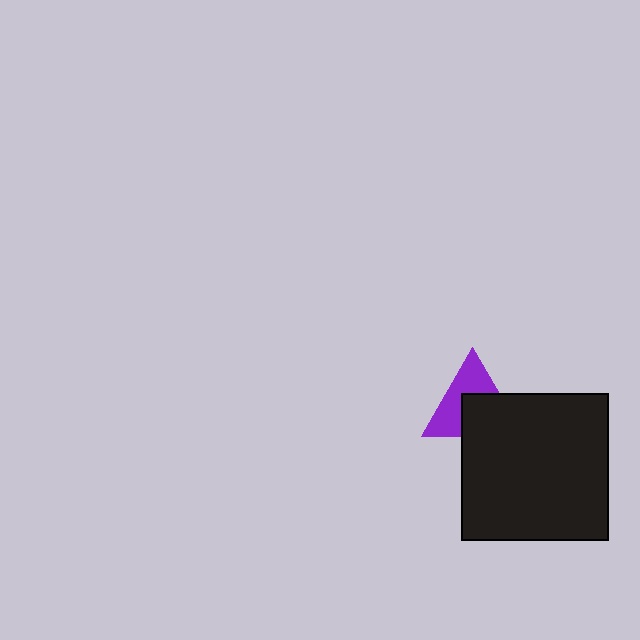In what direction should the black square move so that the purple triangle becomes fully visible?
The black square should move down. That is the shortest direction to clear the overlap and leave the purple triangle fully visible.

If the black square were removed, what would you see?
You would see the complete purple triangle.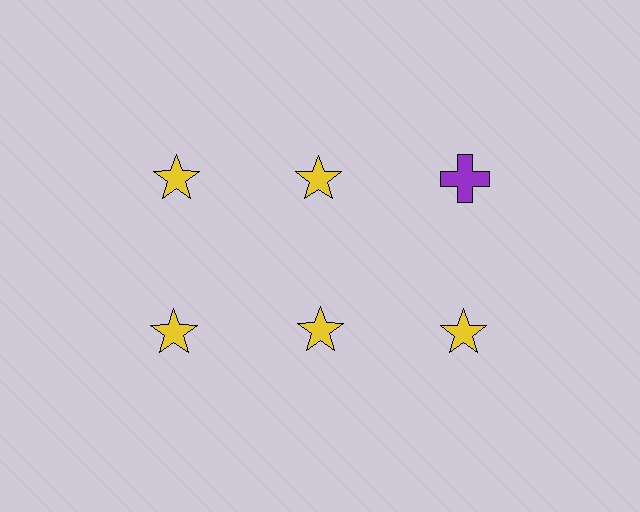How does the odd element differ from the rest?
It differs in both color (purple instead of yellow) and shape (cross instead of star).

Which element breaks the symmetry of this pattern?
The purple cross in the top row, center column breaks the symmetry. All other shapes are yellow stars.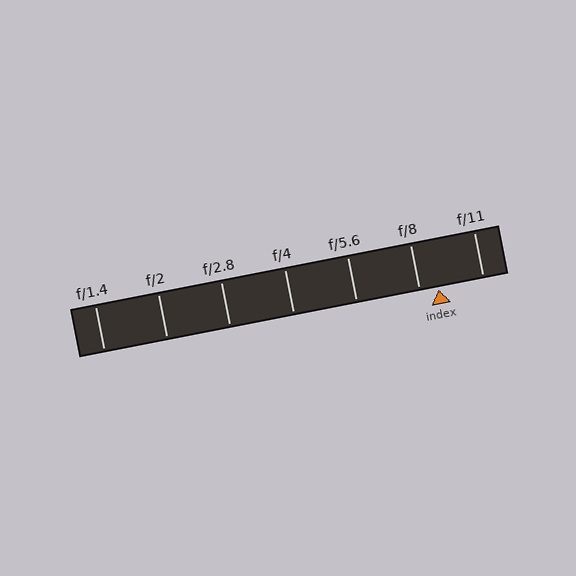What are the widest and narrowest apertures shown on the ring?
The widest aperture shown is f/1.4 and the narrowest is f/11.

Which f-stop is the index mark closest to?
The index mark is closest to f/8.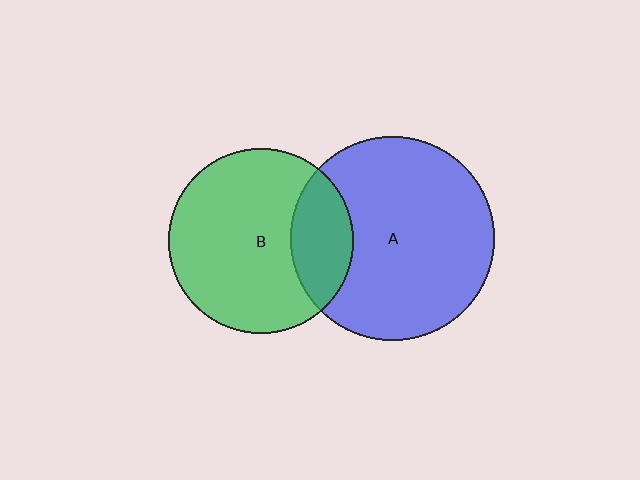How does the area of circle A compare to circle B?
Approximately 1.2 times.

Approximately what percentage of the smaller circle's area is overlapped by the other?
Approximately 25%.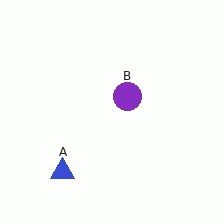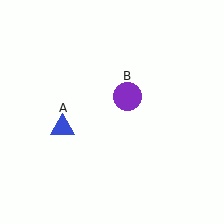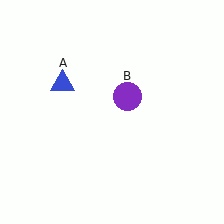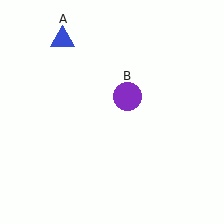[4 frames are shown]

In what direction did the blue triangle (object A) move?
The blue triangle (object A) moved up.